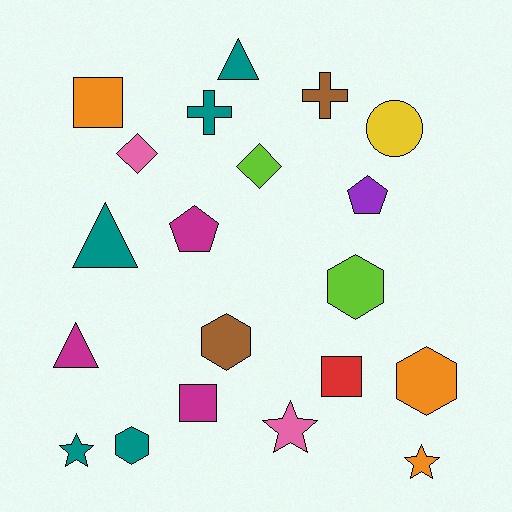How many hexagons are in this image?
There are 4 hexagons.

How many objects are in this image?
There are 20 objects.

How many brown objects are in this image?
There are 2 brown objects.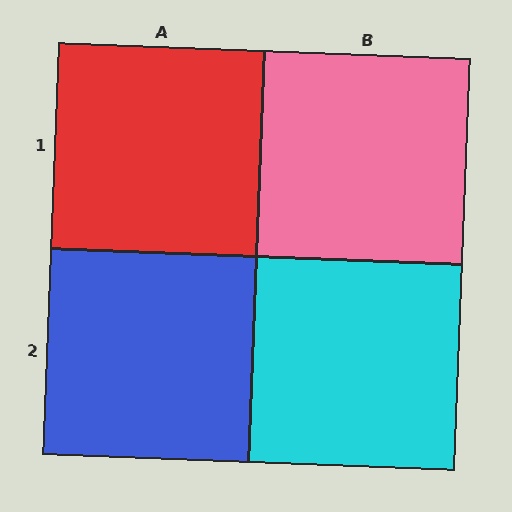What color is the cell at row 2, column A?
Blue.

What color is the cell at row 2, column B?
Cyan.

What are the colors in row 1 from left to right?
Red, pink.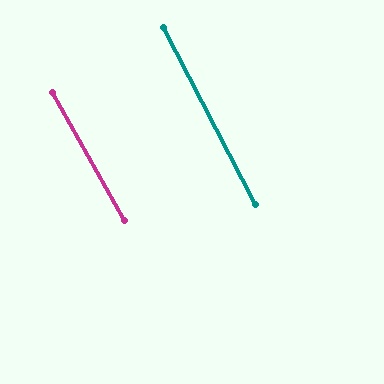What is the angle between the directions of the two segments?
Approximately 2 degrees.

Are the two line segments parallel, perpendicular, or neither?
Parallel — their directions differ by only 1.9°.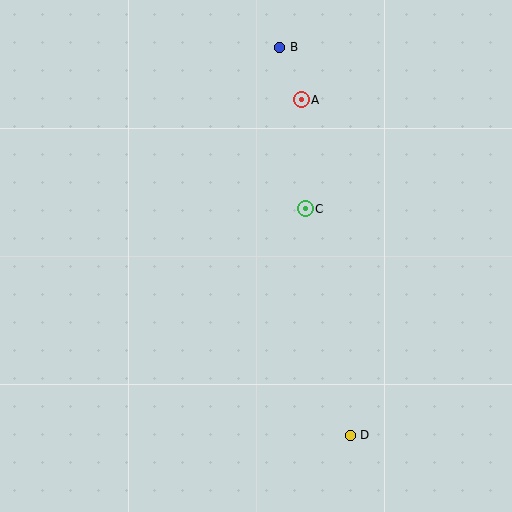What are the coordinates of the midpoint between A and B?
The midpoint between A and B is at (290, 74).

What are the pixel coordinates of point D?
Point D is at (350, 435).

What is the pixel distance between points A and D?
The distance between A and D is 339 pixels.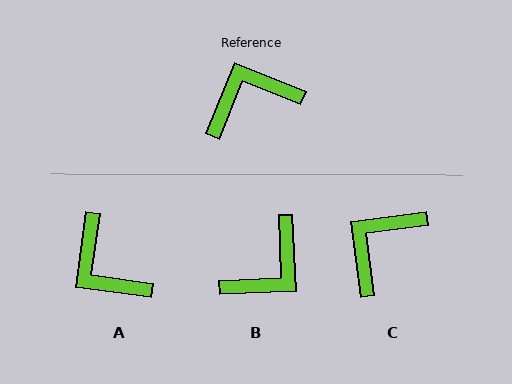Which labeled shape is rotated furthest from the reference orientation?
B, about 156 degrees away.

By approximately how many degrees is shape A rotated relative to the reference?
Approximately 104 degrees counter-clockwise.